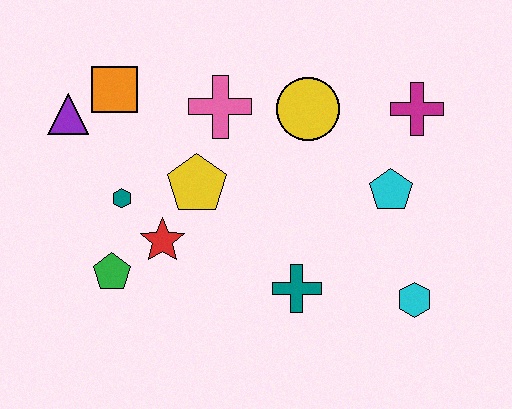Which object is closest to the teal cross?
The cyan hexagon is closest to the teal cross.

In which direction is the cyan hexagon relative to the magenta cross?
The cyan hexagon is below the magenta cross.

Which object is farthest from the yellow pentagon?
The cyan hexagon is farthest from the yellow pentagon.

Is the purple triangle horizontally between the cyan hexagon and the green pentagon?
No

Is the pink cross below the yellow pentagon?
No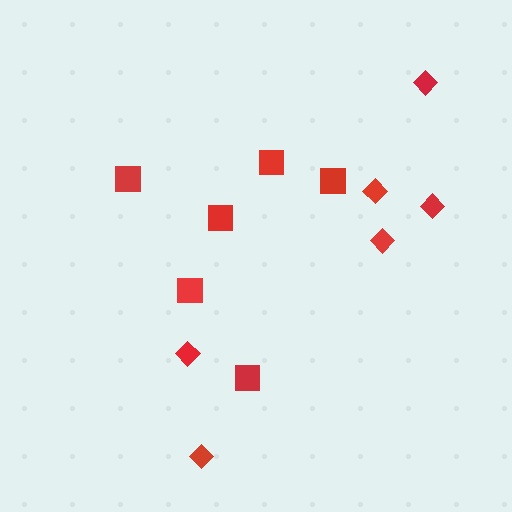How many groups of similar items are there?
There are 2 groups: one group of diamonds (6) and one group of squares (6).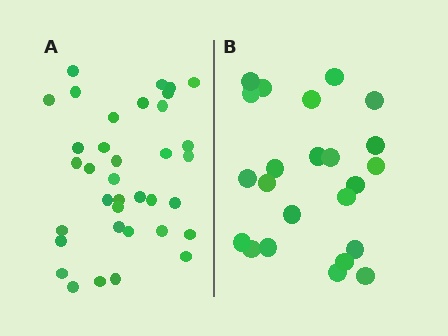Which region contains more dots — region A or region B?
Region A (the left region) has more dots.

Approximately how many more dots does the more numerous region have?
Region A has approximately 15 more dots than region B.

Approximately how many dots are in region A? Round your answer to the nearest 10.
About 40 dots. (The exact count is 36, which rounds to 40.)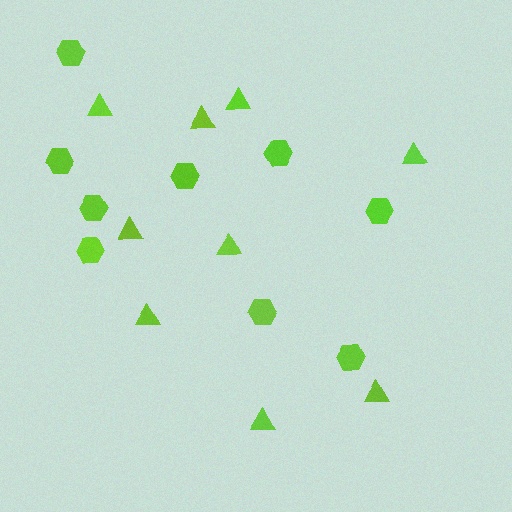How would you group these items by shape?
There are 2 groups: one group of triangles (9) and one group of hexagons (9).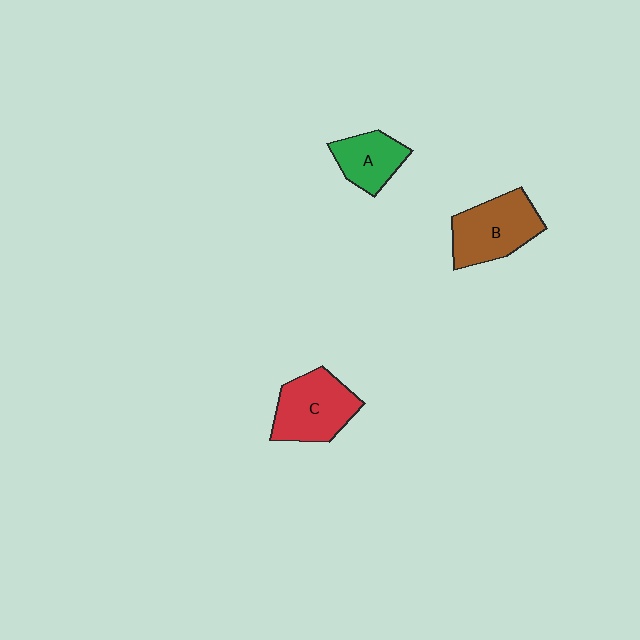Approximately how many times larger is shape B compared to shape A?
Approximately 1.5 times.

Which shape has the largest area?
Shape C (red).